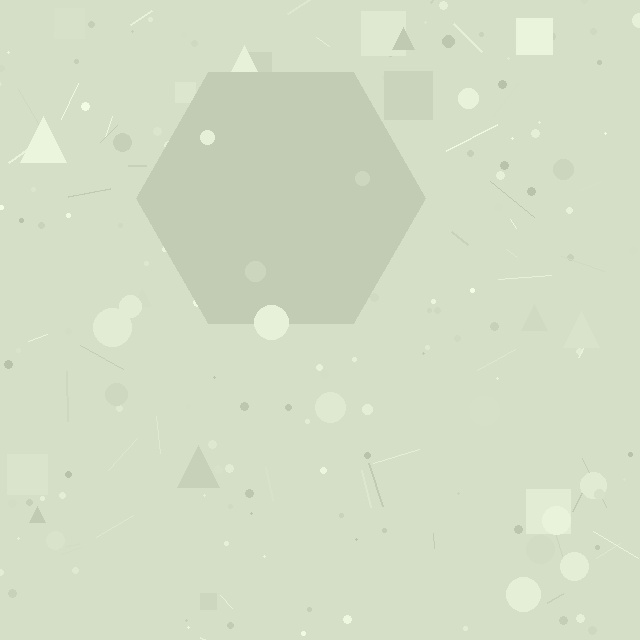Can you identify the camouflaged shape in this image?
The camouflaged shape is a hexagon.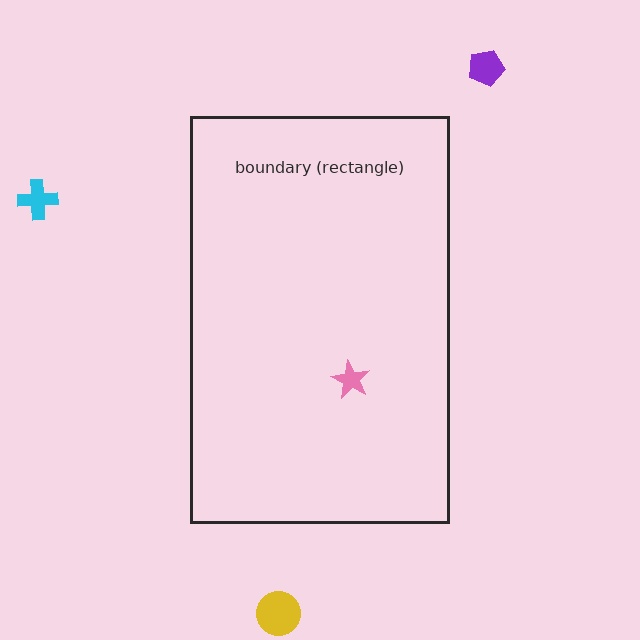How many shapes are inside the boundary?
1 inside, 3 outside.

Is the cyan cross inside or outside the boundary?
Outside.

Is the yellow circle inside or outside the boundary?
Outside.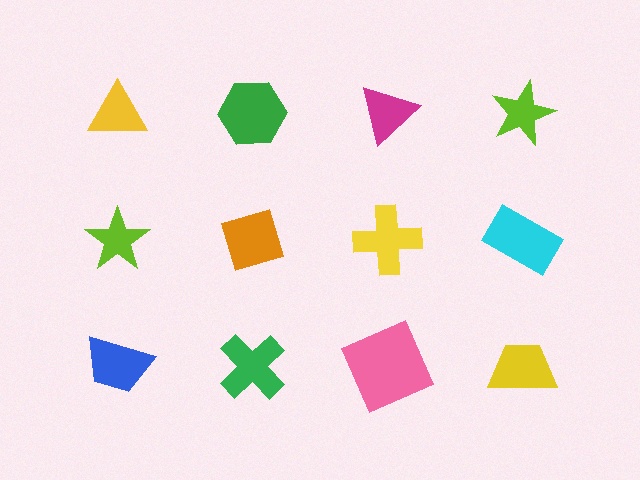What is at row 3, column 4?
A yellow trapezoid.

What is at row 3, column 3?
A pink square.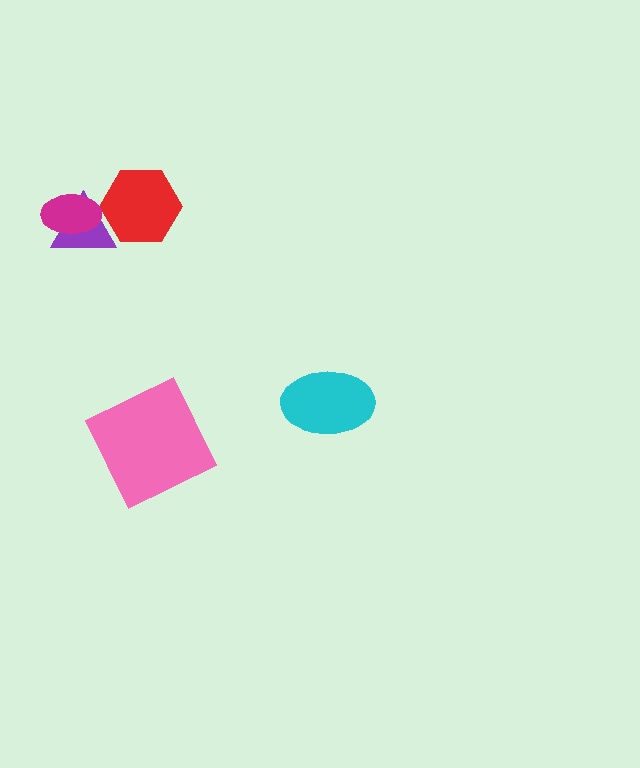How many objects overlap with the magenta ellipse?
1 object overlaps with the magenta ellipse.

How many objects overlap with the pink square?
0 objects overlap with the pink square.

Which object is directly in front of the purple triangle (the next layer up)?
The red hexagon is directly in front of the purple triangle.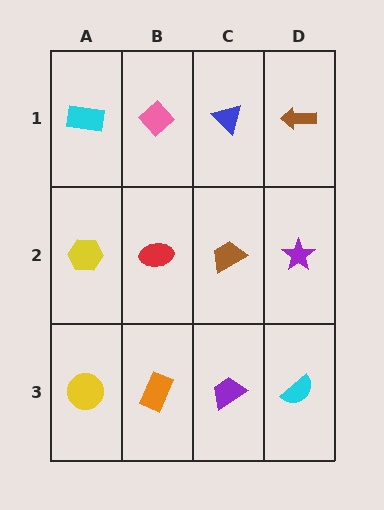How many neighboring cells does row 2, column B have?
4.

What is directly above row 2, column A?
A cyan rectangle.